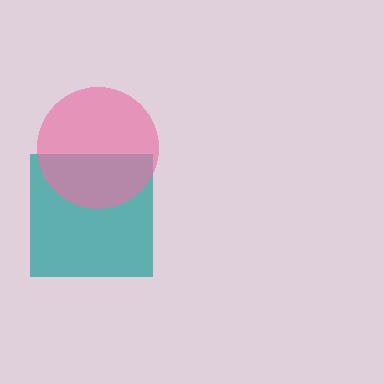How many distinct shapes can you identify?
There are 2 distinct shapes: a teal square, a pink circle.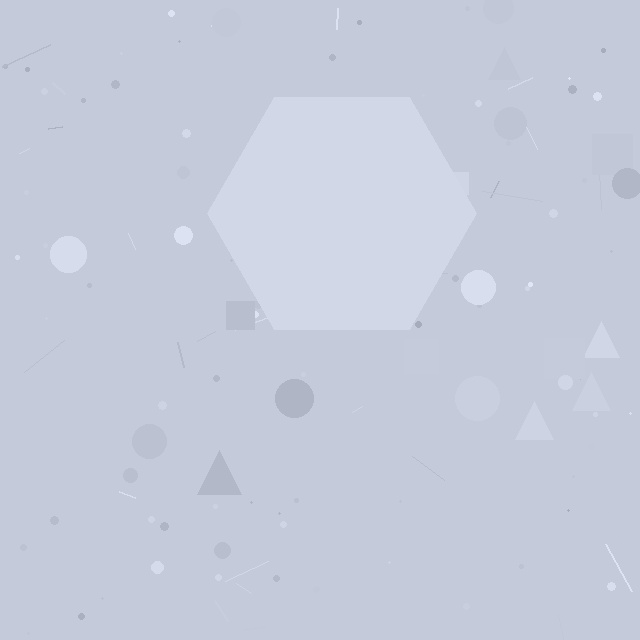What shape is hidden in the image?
A hexagon is hidden in the image.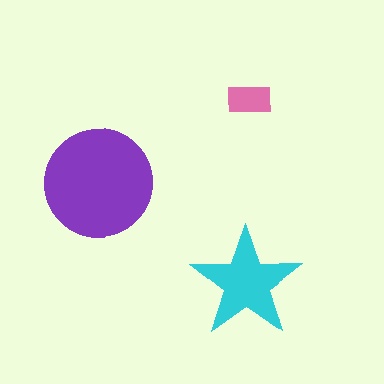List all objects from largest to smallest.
The purple circle, the cyan star, the pink rectangle.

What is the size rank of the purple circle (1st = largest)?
1st.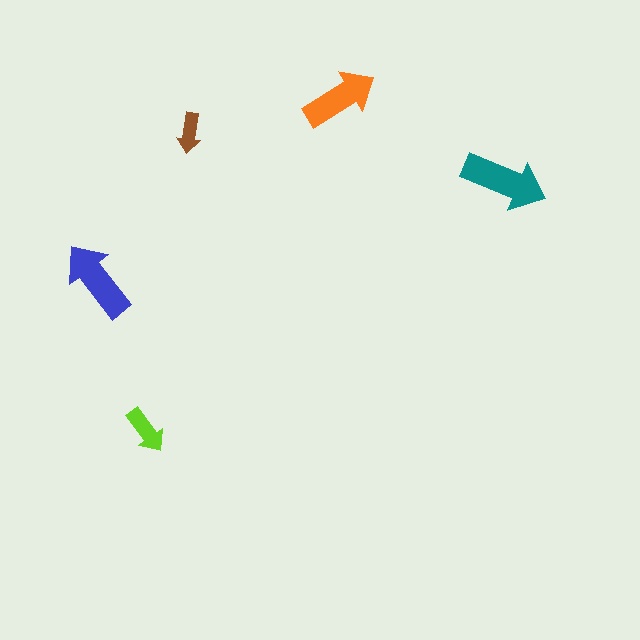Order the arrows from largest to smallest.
the teal one, the blue one, the orange one, the lime one, the brown one.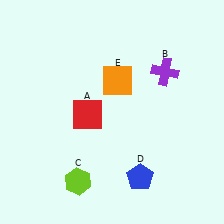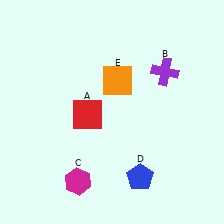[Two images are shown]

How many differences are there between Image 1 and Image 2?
There is 1 difference between the two images.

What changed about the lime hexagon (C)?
In Image 1, C is lime. In Image 2, it changed to magenta.